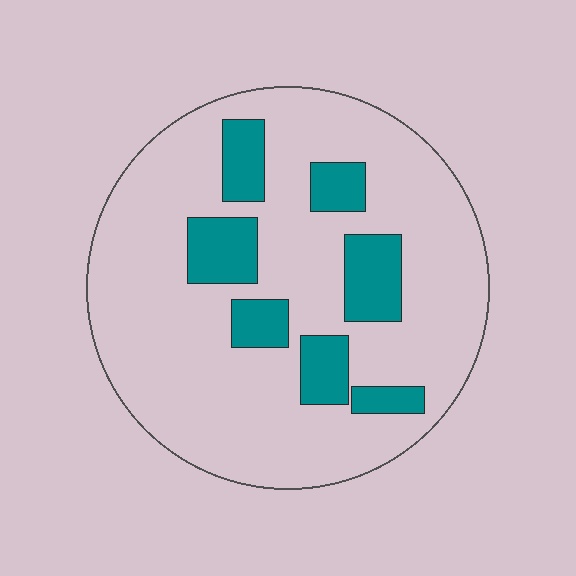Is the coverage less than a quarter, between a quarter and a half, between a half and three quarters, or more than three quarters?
Less than a quarter.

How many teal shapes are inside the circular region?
7.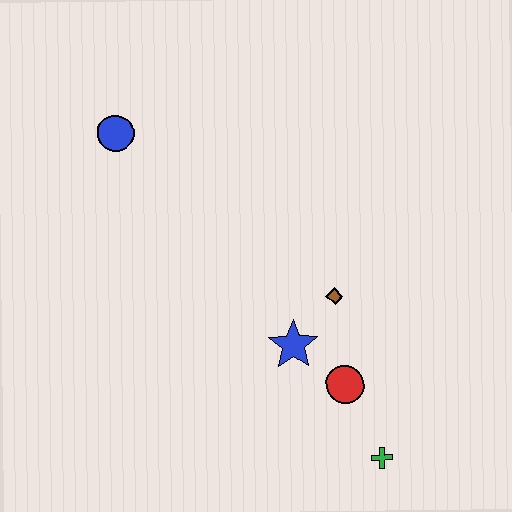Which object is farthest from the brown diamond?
The blue circle is farthest from the brown diamond.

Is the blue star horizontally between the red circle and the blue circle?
Yes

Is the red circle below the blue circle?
Yes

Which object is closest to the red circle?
The blue star is closest to the red circle.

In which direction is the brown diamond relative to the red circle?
The brown diamond is above the red circle.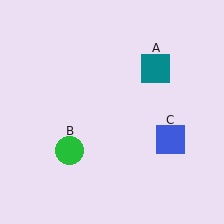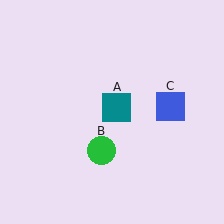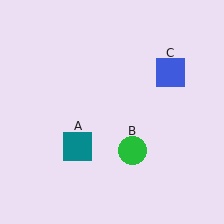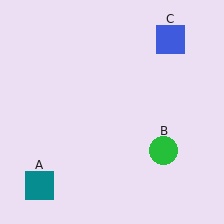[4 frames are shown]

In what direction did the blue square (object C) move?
The blue square (object C) moved up.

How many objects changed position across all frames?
3 objects changed position: teal square (object A), green circle (object B), blue square (object C).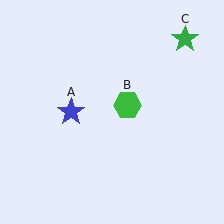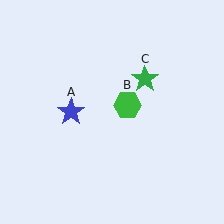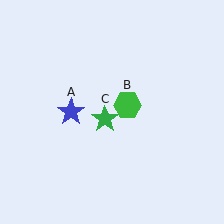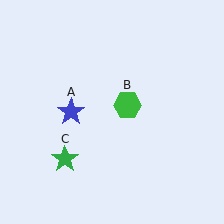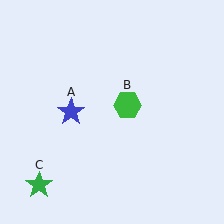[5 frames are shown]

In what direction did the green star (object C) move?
The green star (object C) moved down and to the left.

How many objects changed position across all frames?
1 object changed position: green star (object C).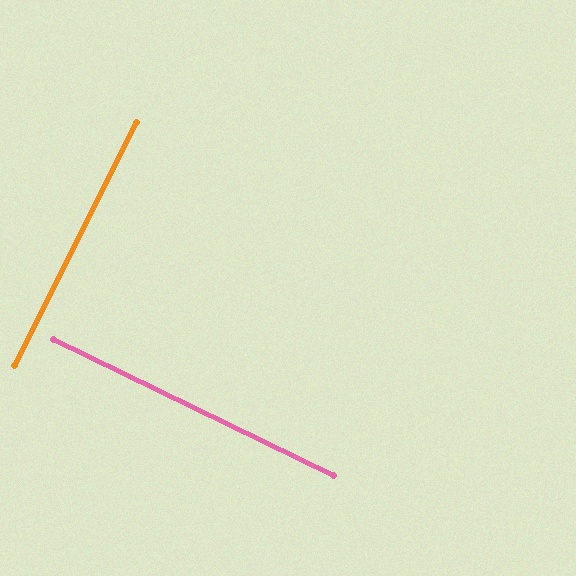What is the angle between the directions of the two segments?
Approximately 89 degrees.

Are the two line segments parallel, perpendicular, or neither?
Perpendicular — they meet at approximately 89°.